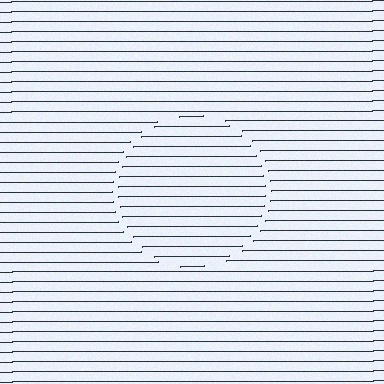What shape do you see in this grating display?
An illusory circle. The interior of the shape contains the same grating, shifted by half a period — the contour is defined by the phase discontinuity where line-ends from the inner and outer gratings abut.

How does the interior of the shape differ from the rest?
The interior of the shape contains the same grating, shifted by half a period — the contour is defined by the phase discontinuity where line-ends from the inner and outer gratings abut.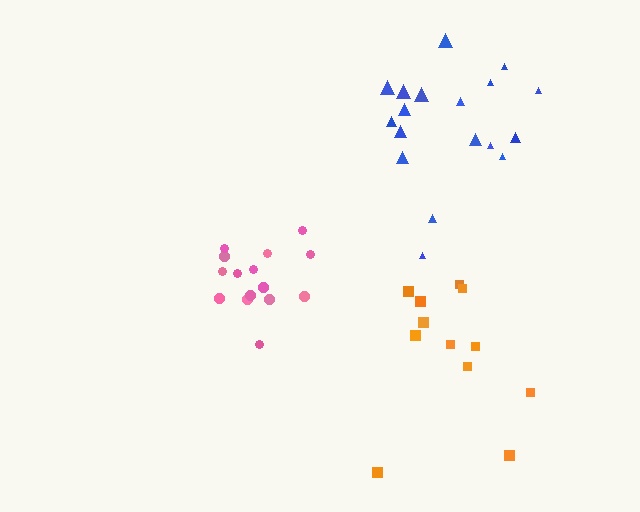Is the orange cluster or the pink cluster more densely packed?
Pink.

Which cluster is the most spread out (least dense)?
Blue.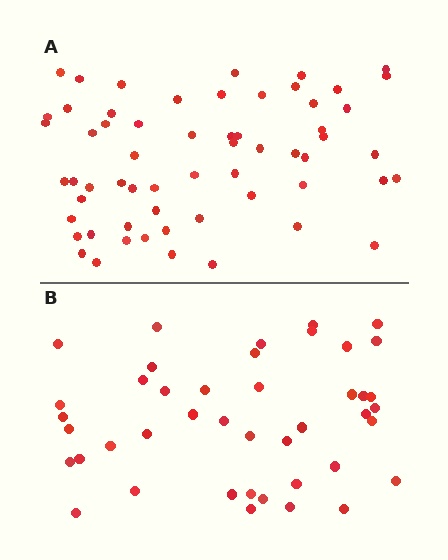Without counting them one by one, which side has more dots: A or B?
Region A (the top region) has more dots.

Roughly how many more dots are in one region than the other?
Region A has approximately 15 more dots than region B.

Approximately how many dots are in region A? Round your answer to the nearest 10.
About 60 dots.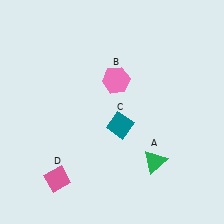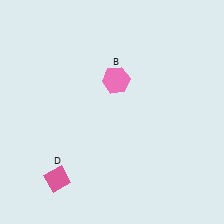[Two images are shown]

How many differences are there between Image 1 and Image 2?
There are 2 differences between the two images.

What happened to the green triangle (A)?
The green triangle (A) was removed in Image 2. It was in the bottom-right area of Image 1.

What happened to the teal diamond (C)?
The teal diamond (C) was removed in Image 2. It was in the bottom-right area of Image 1.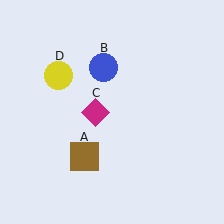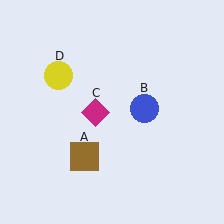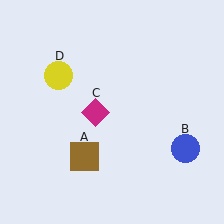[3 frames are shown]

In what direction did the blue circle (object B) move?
The blue circle (object B) moved down and to the right.